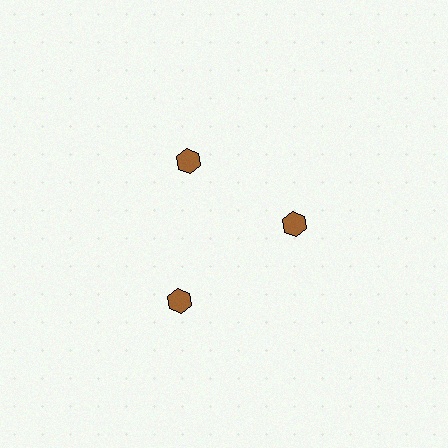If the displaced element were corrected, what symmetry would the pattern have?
It would have 3-fold rotational symmetry — the pattern would map onto itself every 120 degrees.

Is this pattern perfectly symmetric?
No. The 3 brown hexagons are arranged in a ring, but one element near the 7 o'clock position is pushed outward from the center, breaking the 3-fold rotational symmetry.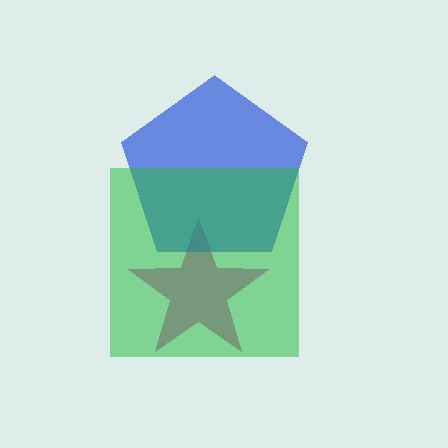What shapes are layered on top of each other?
The layered shapes are: a magenta star, a blue pentagon, a green square.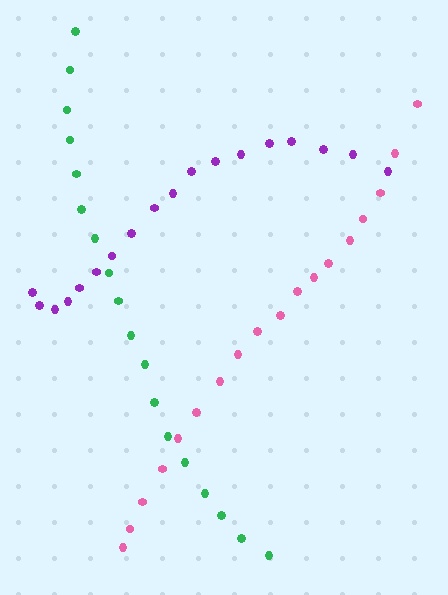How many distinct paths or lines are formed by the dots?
There are 3 distinct paths.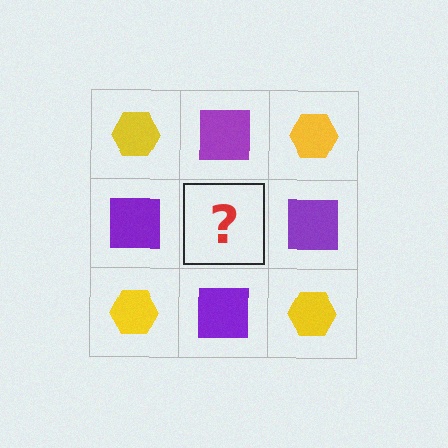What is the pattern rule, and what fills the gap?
The rule is that it alternates yellow hexagon and purple square in a checkerboard pattern. The gap should be filled with a yellow hexagon.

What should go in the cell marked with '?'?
The missing cell should contain a yellow hexagon.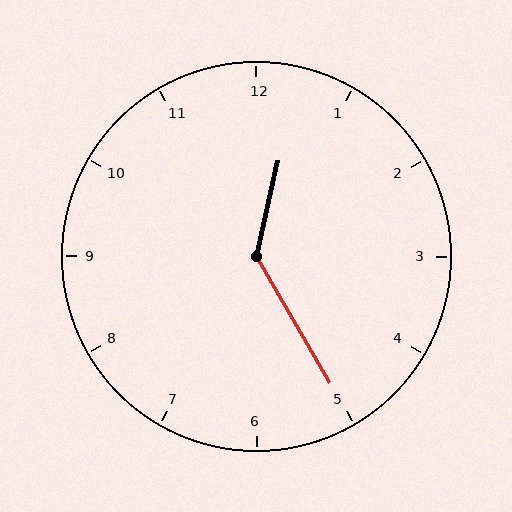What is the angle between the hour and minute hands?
Approximately 138 degrees.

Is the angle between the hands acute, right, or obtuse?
It is obtuse.